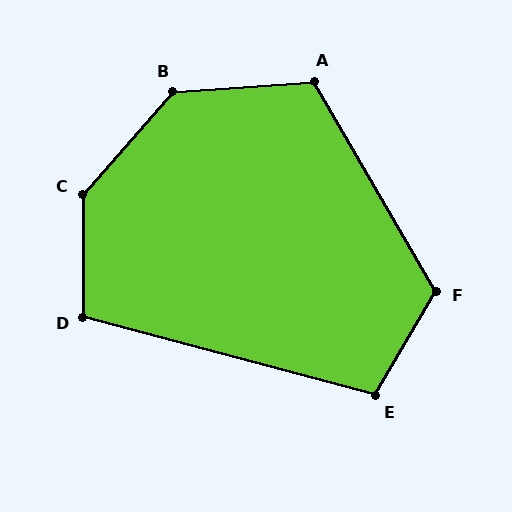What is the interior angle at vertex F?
Approximately 120 degrees (obtuse).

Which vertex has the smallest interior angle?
D, at approximately 105 degrees.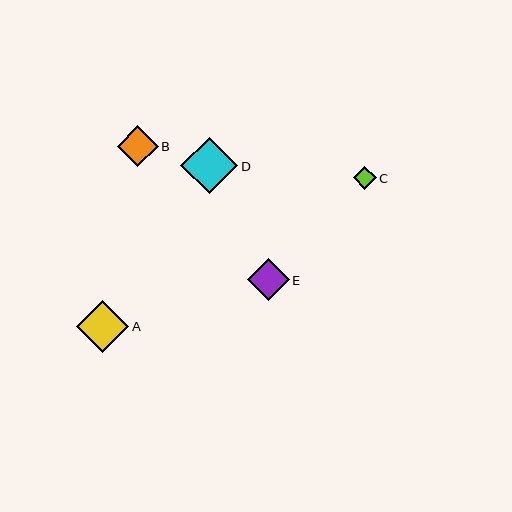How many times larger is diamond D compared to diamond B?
Diamond D is approximately 1.4 times the size of diamond B.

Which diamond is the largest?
Diamond D is the largest with a size of approximately 57 pixels.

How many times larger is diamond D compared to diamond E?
Diamond D is approximately 1.4 times the size of diamond E.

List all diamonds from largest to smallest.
From largest to smallest: D, A, E, B, C.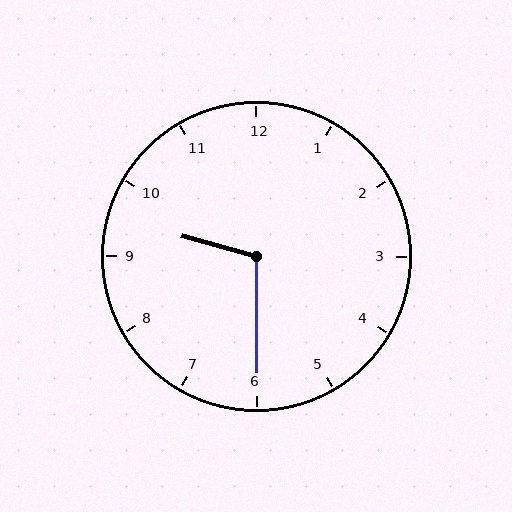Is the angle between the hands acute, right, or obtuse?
It is obtuse.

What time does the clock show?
9:30.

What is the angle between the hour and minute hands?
Approximately 105 degrees.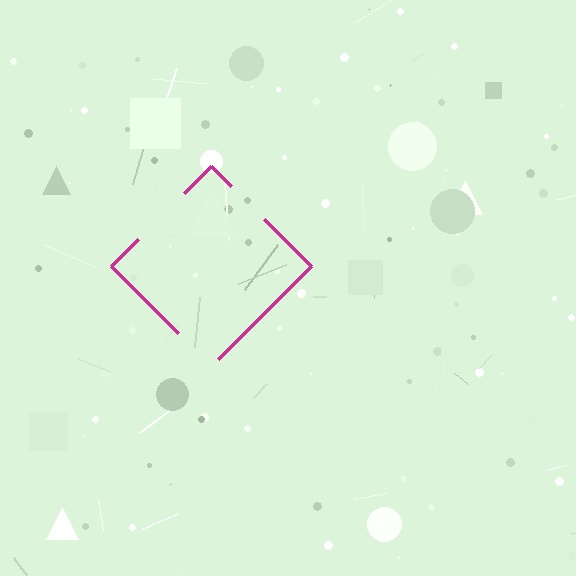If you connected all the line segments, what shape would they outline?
They would outline a diamond.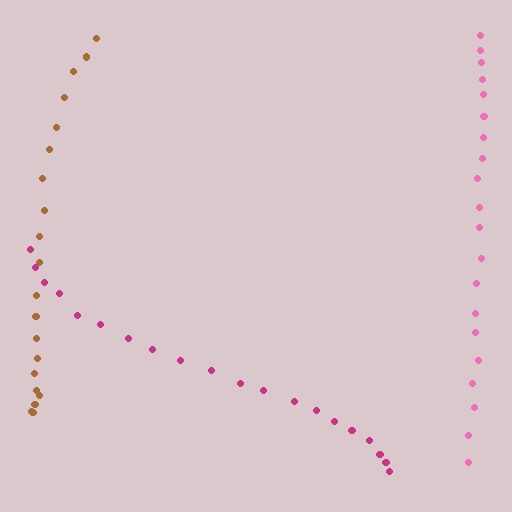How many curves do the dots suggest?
There are 3 distinct paths.